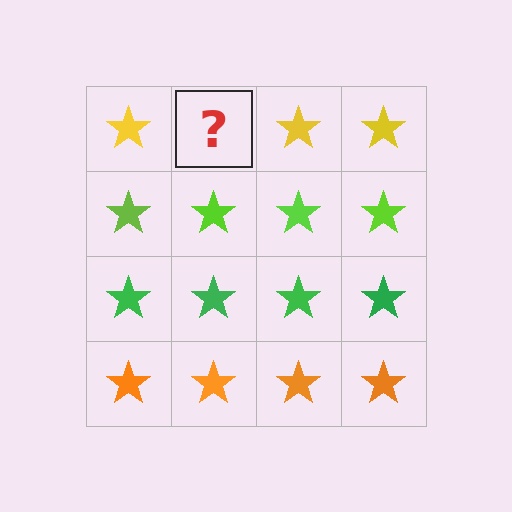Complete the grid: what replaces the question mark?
The question mark should be replaced with a yellow star.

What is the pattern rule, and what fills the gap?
The rule is that each row has a consistent color. The gap should be filled with a yellow star.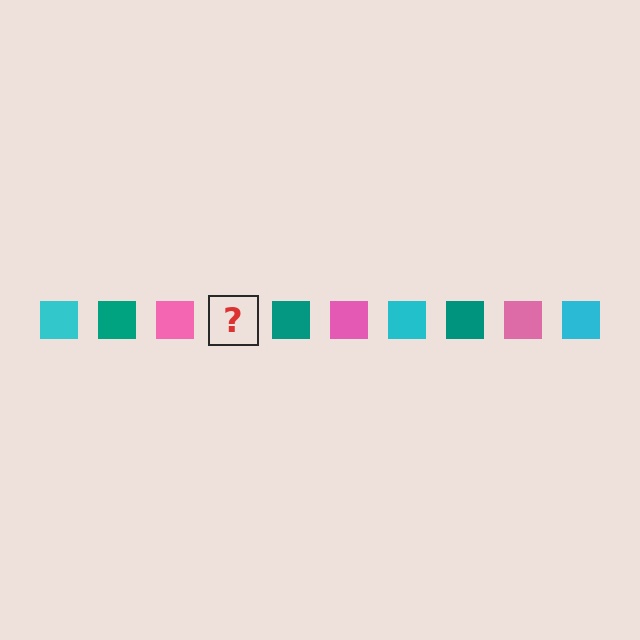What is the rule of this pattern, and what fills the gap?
The rule is that the pattern cycles through cyan, teal, pink squares. The gap should be filled with a cyan square.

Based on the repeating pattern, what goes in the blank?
The blank should be a cyan square.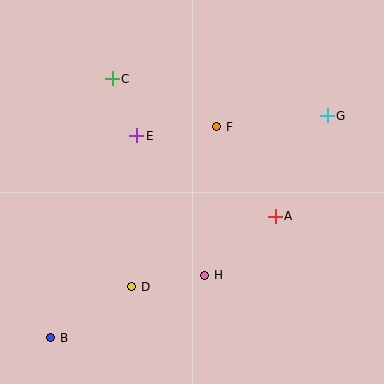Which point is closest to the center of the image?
Point F at (217, 127) is closest to the center.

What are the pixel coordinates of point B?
Point B is at (51, 338).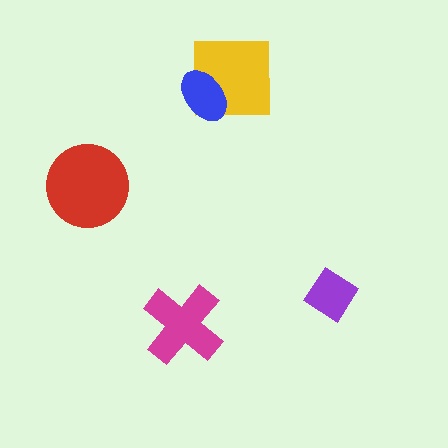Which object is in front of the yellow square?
The blue ellipse is in front of the yellow square.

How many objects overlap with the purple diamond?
0 objects overlap with the purple diamond.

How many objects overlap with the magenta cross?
0 objects overlap with the magenta cross.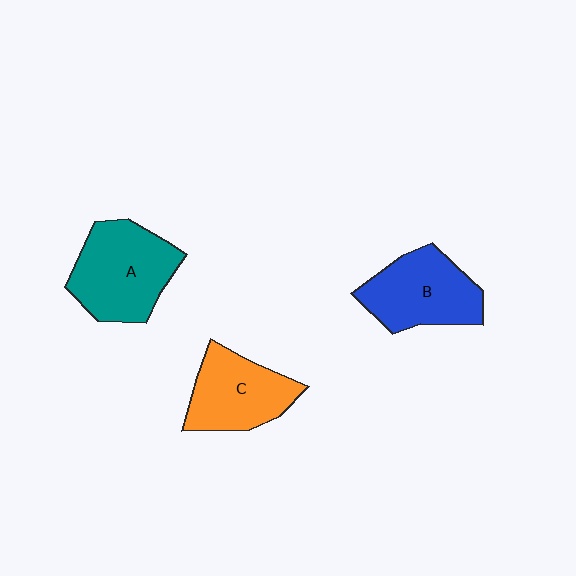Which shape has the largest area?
Shape A (teal).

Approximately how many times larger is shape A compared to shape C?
Approximately 1.2 times.